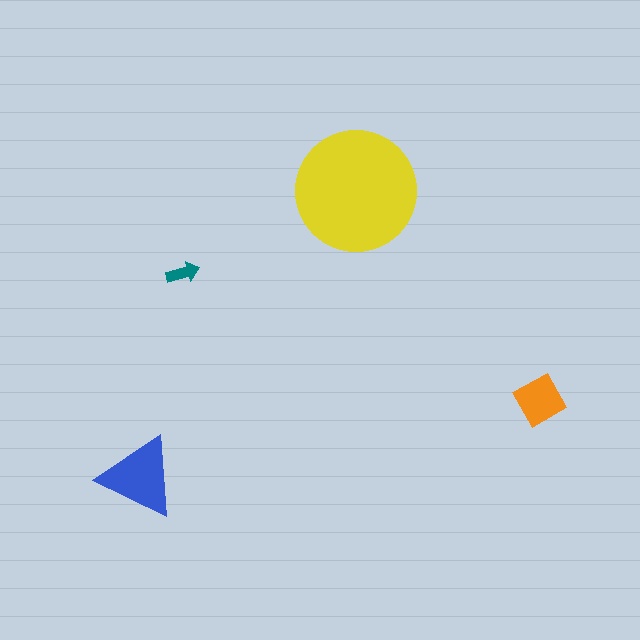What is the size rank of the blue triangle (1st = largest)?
2nd.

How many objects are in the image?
There are 4 objects in the image.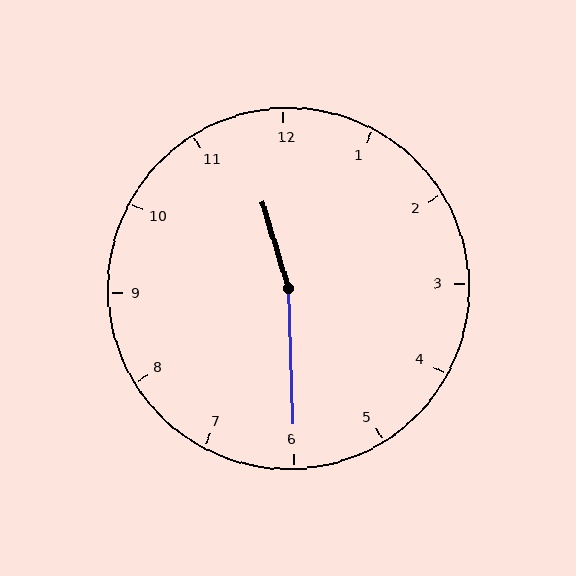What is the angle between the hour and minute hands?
Approximately 165 degrees.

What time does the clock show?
11:30.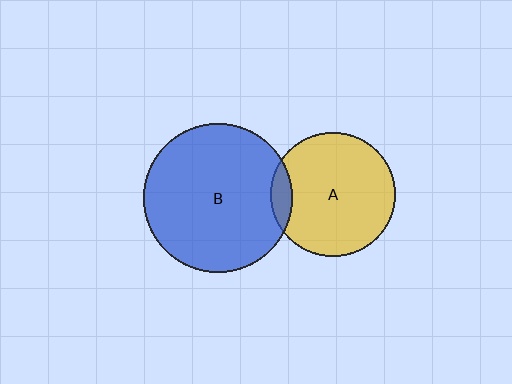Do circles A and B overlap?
Yes.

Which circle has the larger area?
Circle B (blue).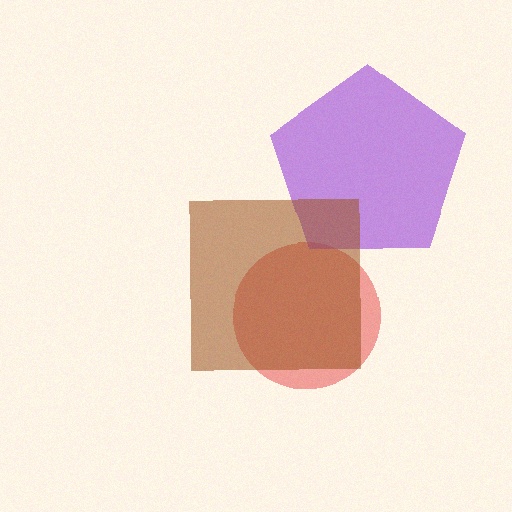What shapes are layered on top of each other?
The layered shapes are: a red circle, a purple pentagon, a brown square.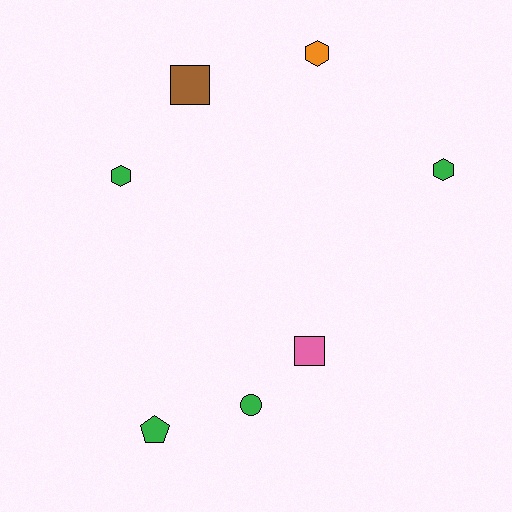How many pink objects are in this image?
There is 1 pink object.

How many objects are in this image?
There are 7 objects.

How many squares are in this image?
There are 2 squares.